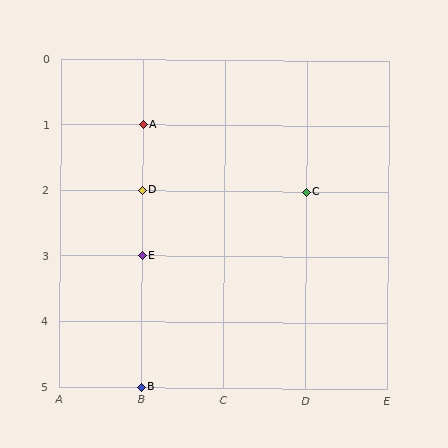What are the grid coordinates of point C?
Point C is at grid coordinates (D, 2).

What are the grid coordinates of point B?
Point B is at grid coordinates (B, 5).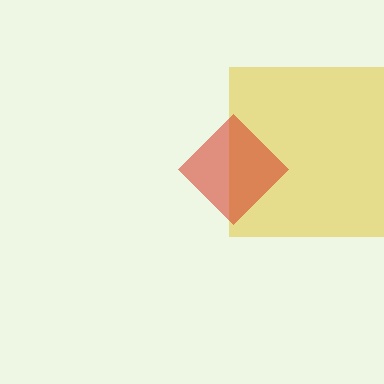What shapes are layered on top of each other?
The layered shapes are: a yellow square, a red diamond.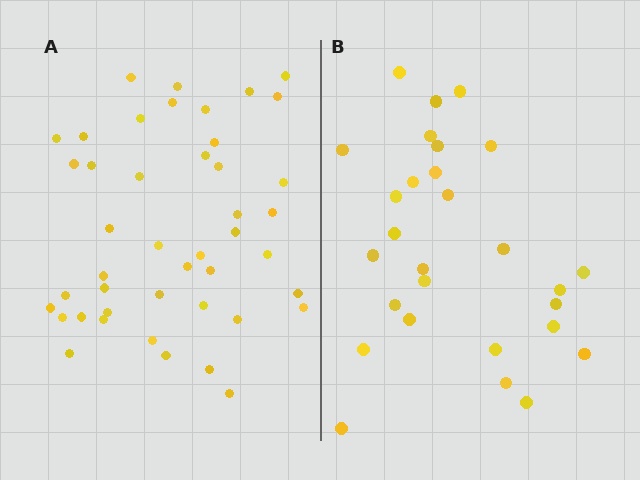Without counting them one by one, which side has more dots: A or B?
Region A (the left region) has more dots.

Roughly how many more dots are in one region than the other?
Region A has approximately 15 more dots than region B.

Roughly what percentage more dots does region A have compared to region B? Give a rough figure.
About 55% more.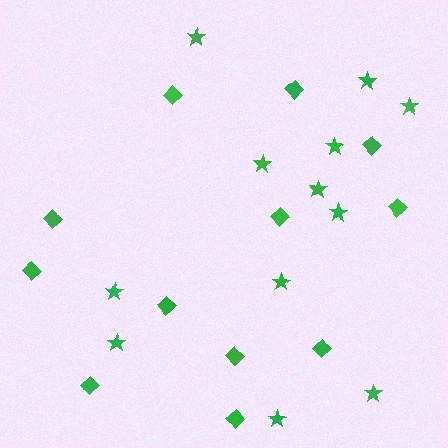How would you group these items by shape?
There are 2 groups: one group of diamonds (12) and one group of stars (12).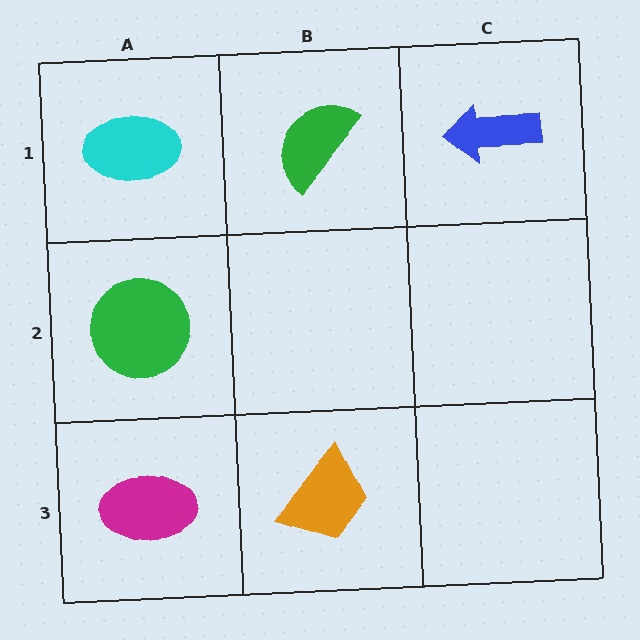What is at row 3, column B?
An orange trapezoid.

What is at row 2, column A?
A green circle.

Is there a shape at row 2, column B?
No, that cell is empty.